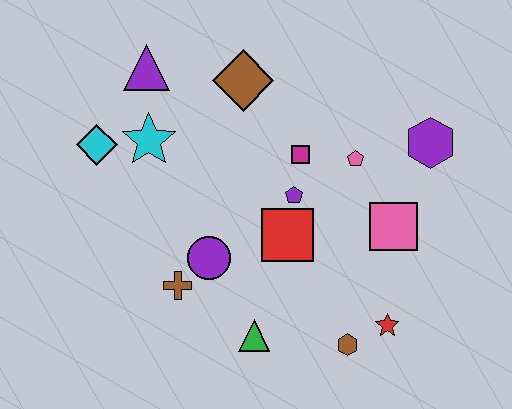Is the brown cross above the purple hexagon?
No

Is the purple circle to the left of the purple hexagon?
Yes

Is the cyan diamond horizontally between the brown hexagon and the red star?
No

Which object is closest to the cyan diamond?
The cyan star is closest to the cyan diamond.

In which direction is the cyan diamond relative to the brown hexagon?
The cyan diamond is to the left of the brown hexagon.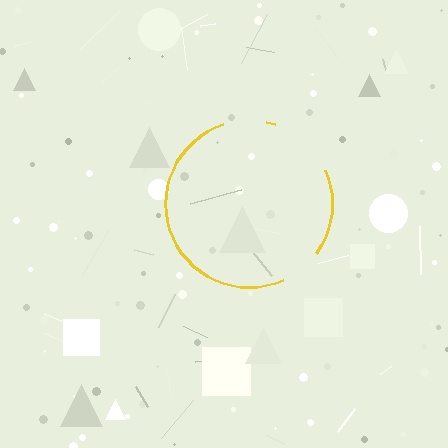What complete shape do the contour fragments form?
The contour fragments form a circle.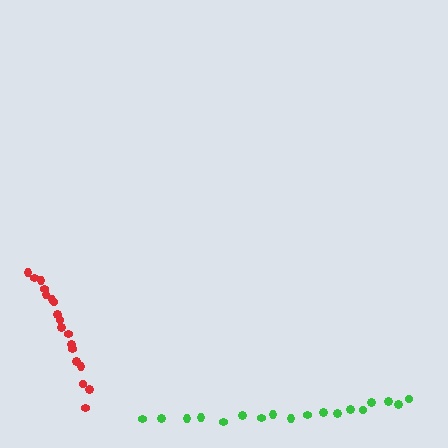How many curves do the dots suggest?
There are 2 distinct paths.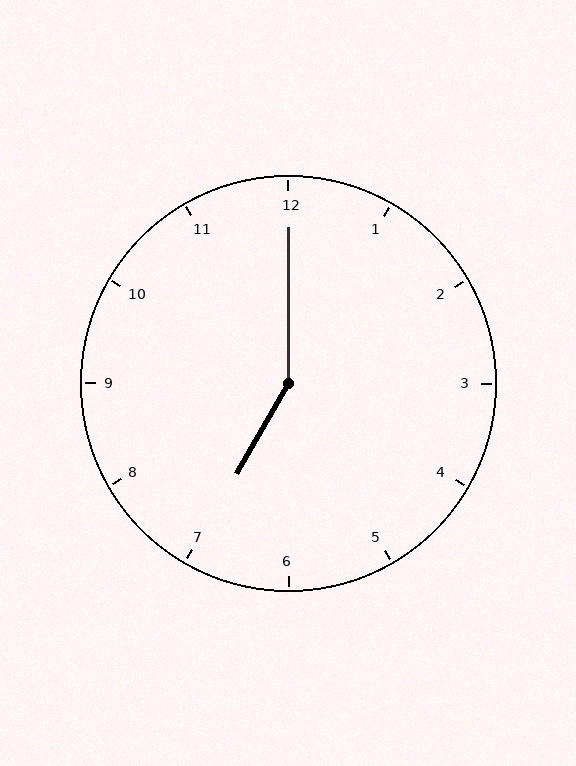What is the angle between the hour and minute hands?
Approximately 150 degrees.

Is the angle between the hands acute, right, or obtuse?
It is obtuse.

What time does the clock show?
7:00.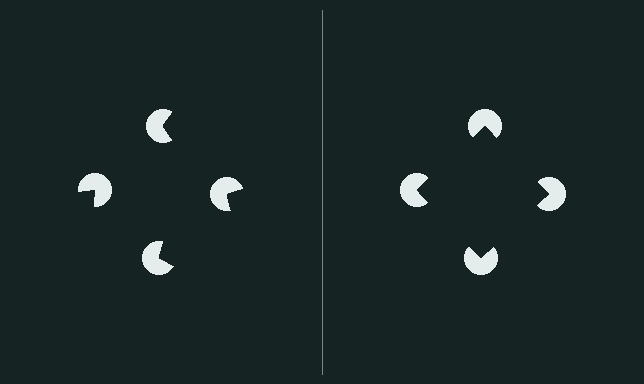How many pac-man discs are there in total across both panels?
8 — 4 on each side.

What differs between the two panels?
The pac-man discs are positioned identically on both sides; only the wedge orientations differ. On the right they align to a square; on the left they are misaligned.